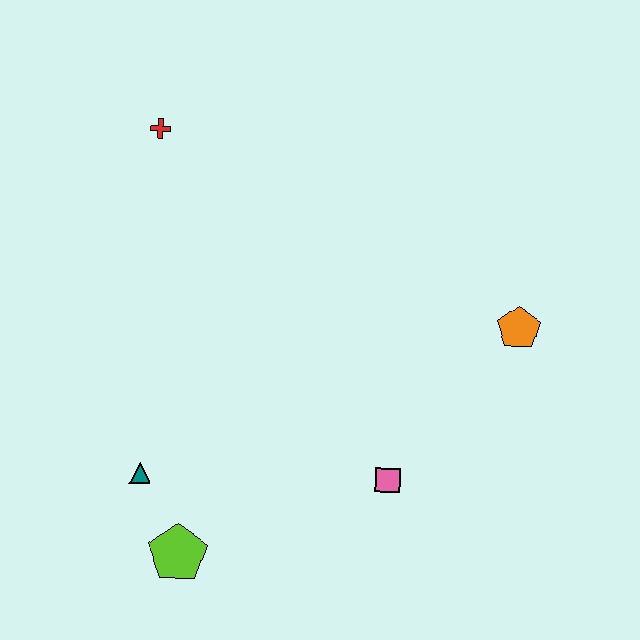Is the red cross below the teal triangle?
No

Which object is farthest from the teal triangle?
The orange pentagon is farthest from the teal triangle.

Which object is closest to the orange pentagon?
The pink square is closest to the orange pentagon.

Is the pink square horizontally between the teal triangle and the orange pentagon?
Yes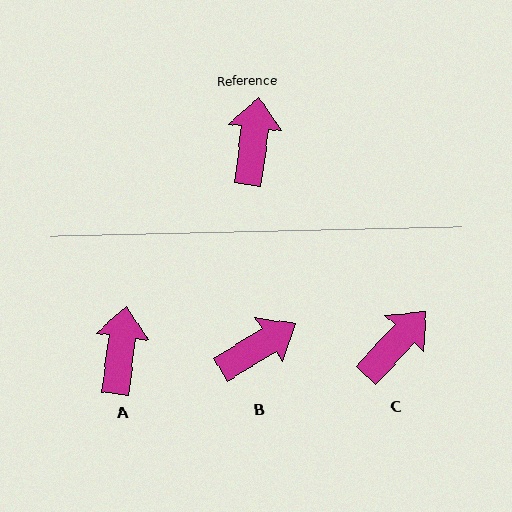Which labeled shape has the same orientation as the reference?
A.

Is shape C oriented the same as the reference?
No, it is off by about 36 degrees.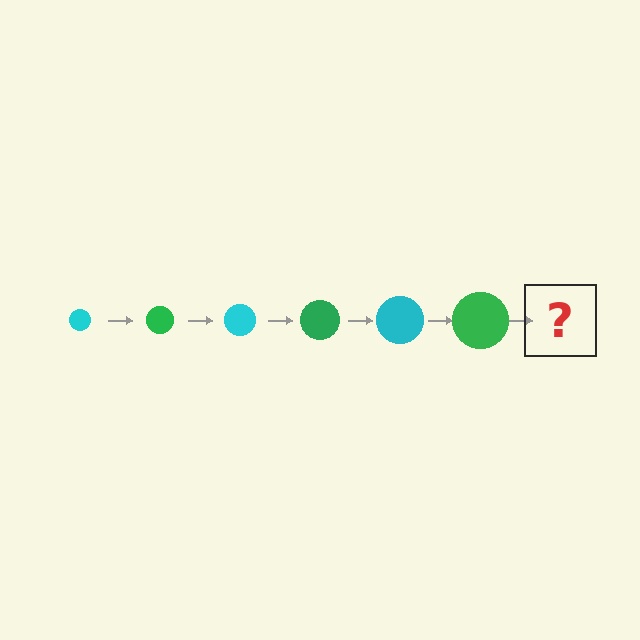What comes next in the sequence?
The next element should be a cyan circle, larger than the previous one.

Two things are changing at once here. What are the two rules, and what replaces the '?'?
The two rules are that the circle grows larger each step and the color cycles through cyan and green. The '?' should be a cyan circle, larger than the previous one.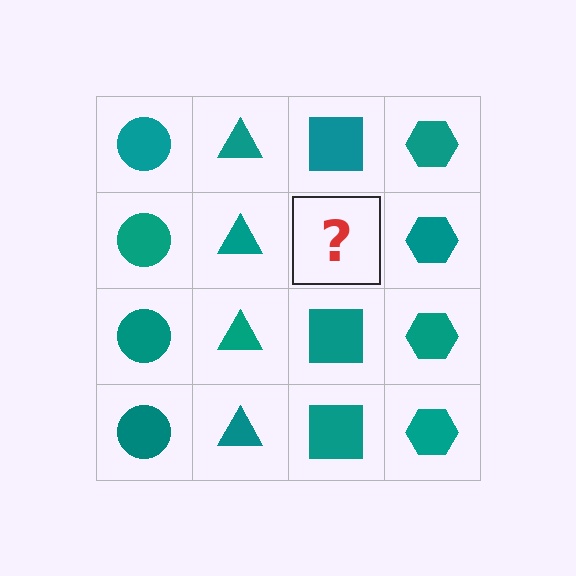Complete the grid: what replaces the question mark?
The question mark should be replaced with a teal square.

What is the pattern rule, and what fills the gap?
The rule is that each column has a consistent shape. The gap should be filled with a teal square.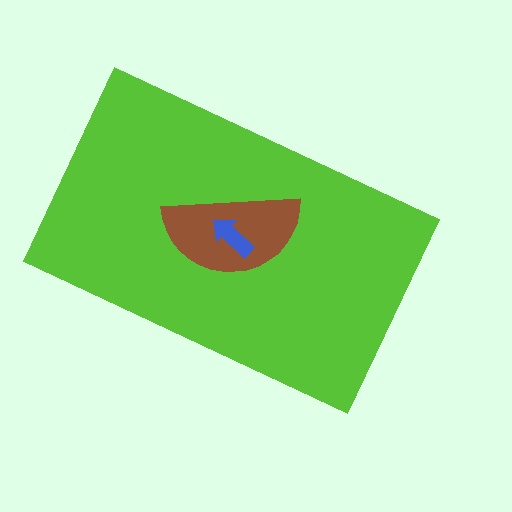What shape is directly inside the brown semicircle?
The blue arrow.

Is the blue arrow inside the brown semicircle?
Yes.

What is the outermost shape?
The lime rectangle.